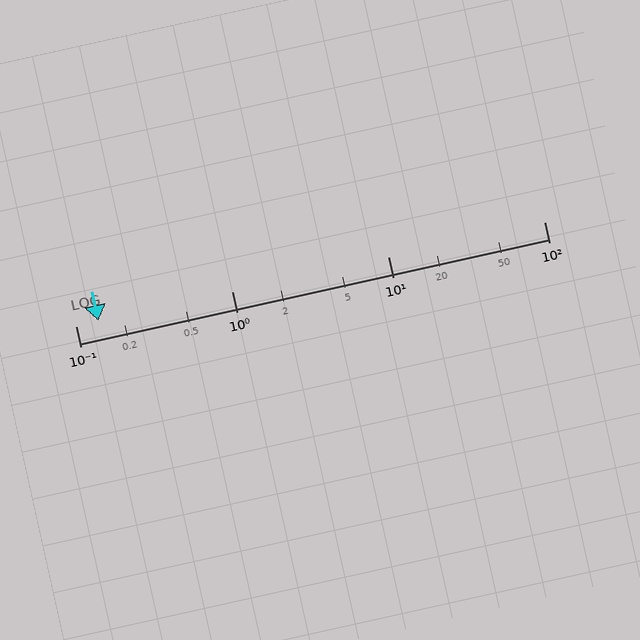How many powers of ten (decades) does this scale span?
The scale spans 3 decades, from 0.1 to 100.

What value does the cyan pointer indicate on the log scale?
The pointer indicates approximately 0.14.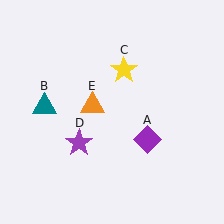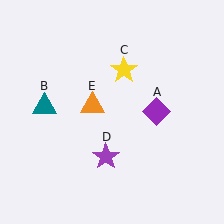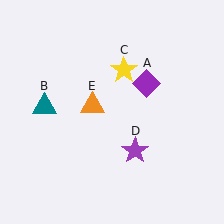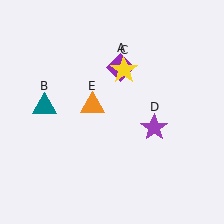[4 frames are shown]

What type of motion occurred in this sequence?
The purple diamond (object A), purple star (object D) rotated counterclockwise around the center of the scene.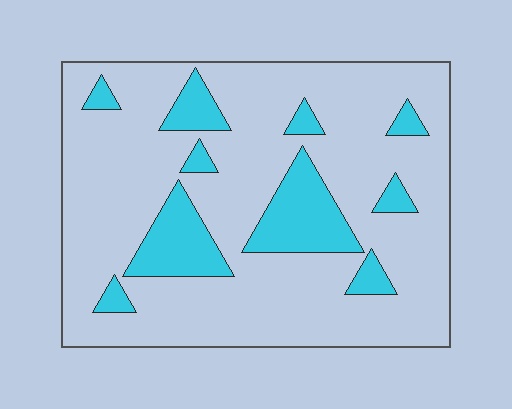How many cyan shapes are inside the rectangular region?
10.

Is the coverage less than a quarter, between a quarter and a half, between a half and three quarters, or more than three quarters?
Less than a quarter.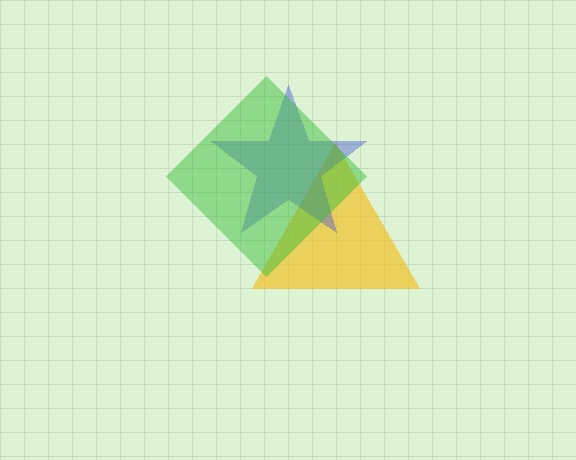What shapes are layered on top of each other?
The layered shapes are: a yellow triangle, a blue star, a green diamond.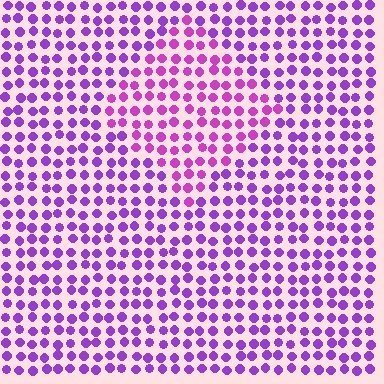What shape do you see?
I see a diamond.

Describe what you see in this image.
The image is filled with small purple elements in a uniform arrangement. A diamond-shaped region is visible where the elements are tinted to a slightly different hue, forming a subtle color boundary.